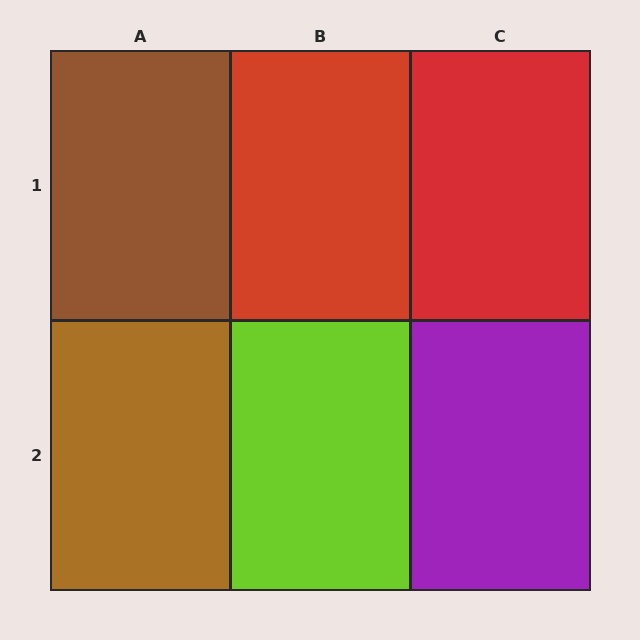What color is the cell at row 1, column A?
Brown.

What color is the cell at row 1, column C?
Red.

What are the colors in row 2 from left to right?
Brown, lime, purple.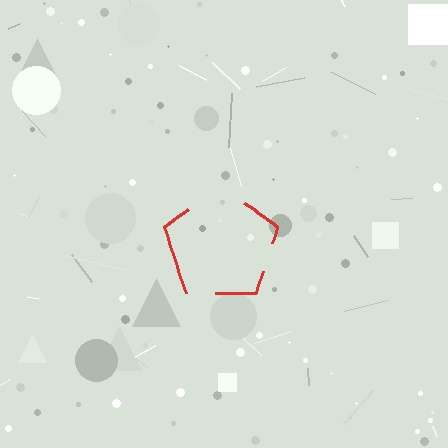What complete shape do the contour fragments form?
The contour fragments form a pentagon.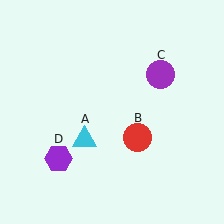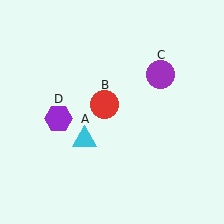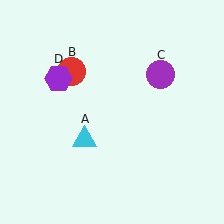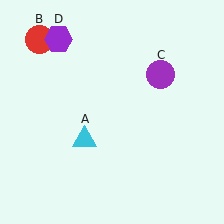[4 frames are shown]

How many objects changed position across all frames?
2 objects changed position: red circle (object B), purple hexagon (object D).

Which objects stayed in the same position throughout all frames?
Cyan triangle (object A) and purple circle (object C) remained stationary.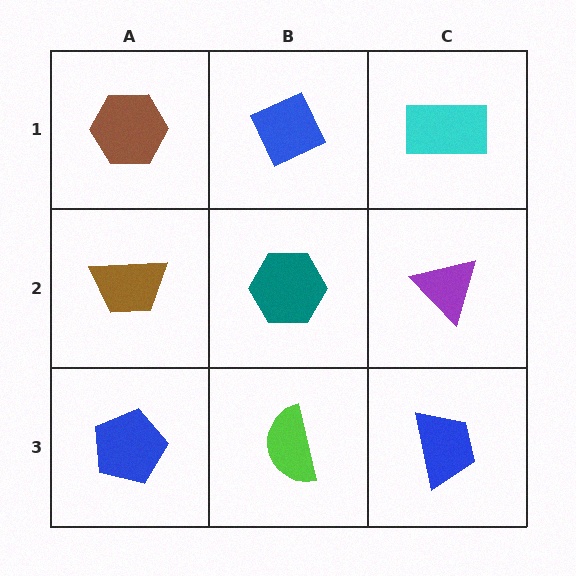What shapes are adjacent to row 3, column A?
A brown trapezoid (row 2, column A), a lime semicircle (row 3, column B).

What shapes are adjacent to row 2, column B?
A blue diamond (row 1, column B), a lime semicircle (row 3, column B), a brown trapezoid (row 2, column A), a purple triangle (row 2, column C).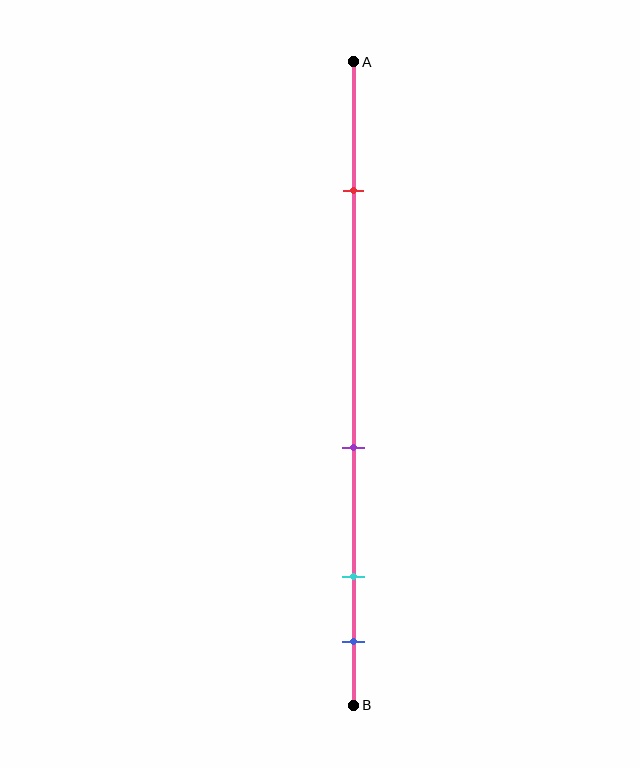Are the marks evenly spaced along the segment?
No, the marks are not evenly spaced.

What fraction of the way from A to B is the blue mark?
The blue mark is approximately 90% (0.9) of the way from A to B.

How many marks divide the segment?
There are 4 marks dividing the segment.